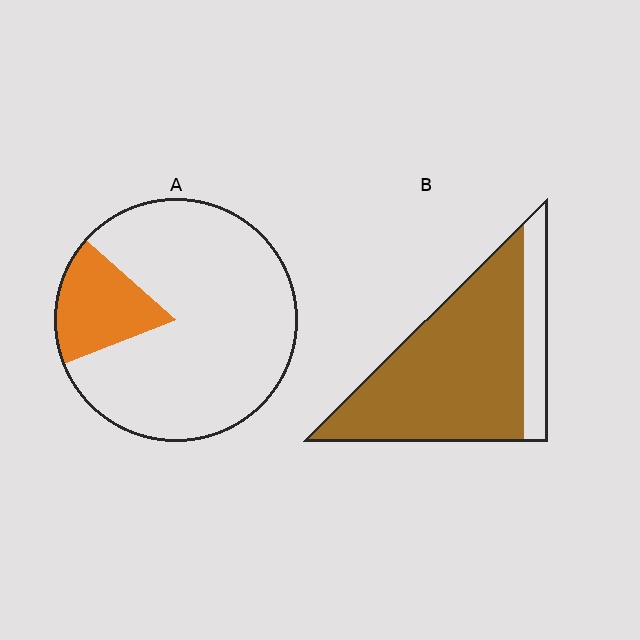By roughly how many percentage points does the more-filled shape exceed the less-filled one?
By roughly 65 percentage points (B over A).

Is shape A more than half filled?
No.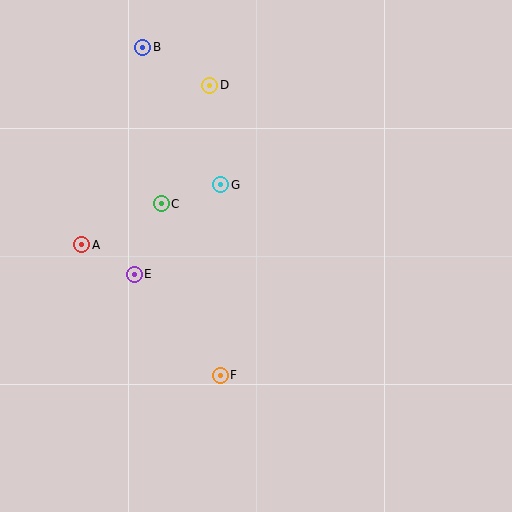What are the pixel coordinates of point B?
Point B is at (143, 47).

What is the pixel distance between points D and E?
The distance between D and E is 203 pixels.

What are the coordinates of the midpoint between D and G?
The midpoint between D and G is at (215, 135).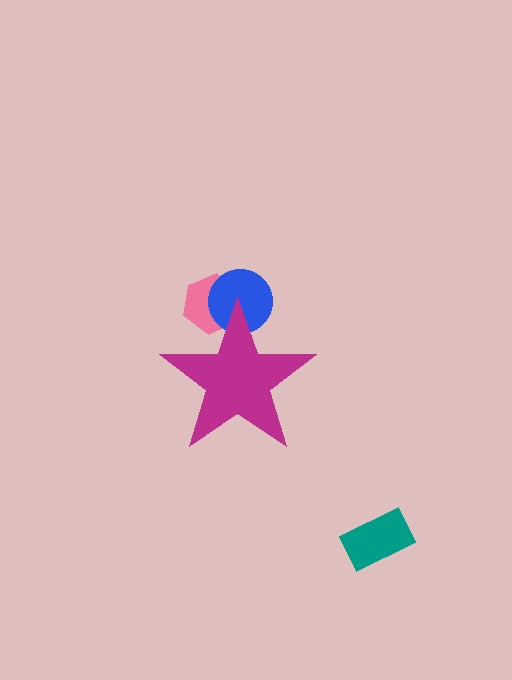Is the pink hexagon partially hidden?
Yes, the pink hexagon is partially hidden behind the magenta star.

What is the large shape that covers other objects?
A magenta star.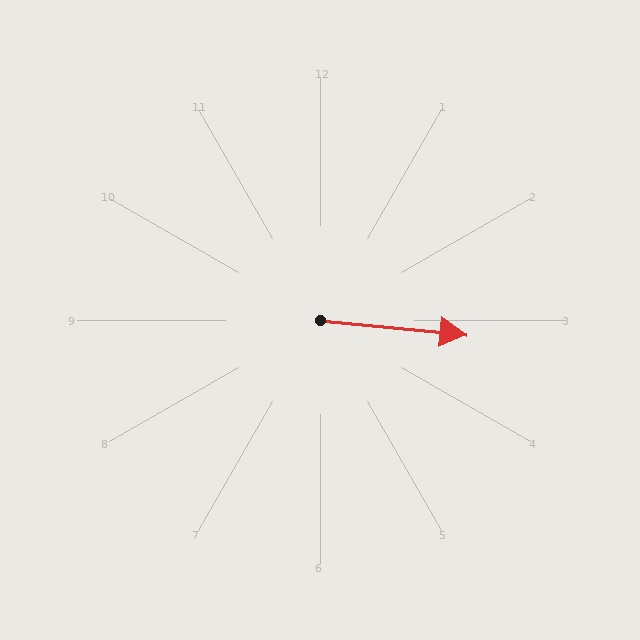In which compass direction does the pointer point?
East.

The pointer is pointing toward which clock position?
Roughly 3 o'clock.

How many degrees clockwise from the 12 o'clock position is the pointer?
Approximately 95 degrees.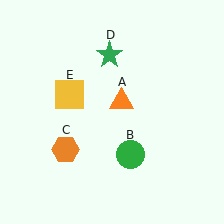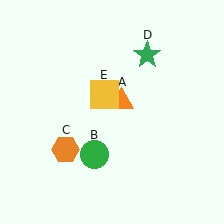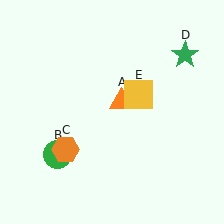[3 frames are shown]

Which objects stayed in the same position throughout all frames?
Orange triangle (object A) and orange hexagon (object C) remained stationary.